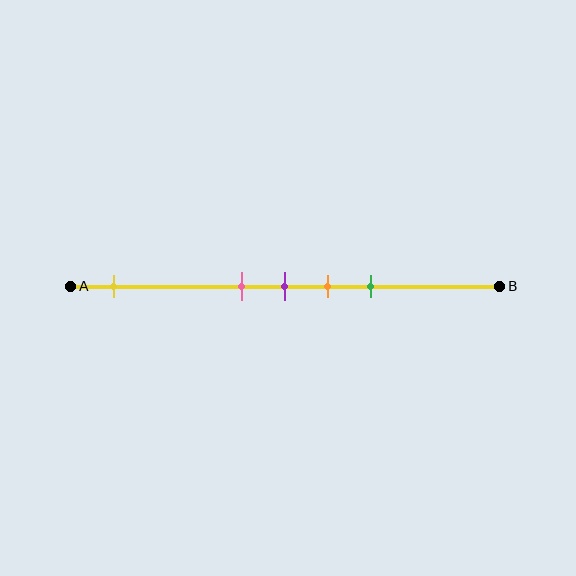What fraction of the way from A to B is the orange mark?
The orange mark is approximately 60% (0.6) of the way from A to B.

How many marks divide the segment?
There are 5 marks dividing the segment.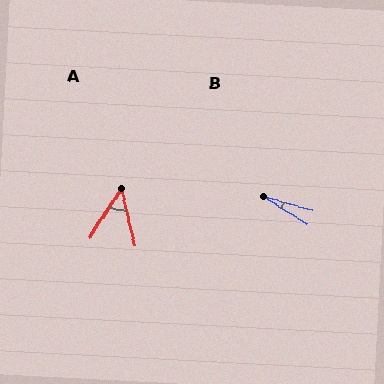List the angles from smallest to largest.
B (16°), A (47°).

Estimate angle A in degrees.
Approximately 47 degrees.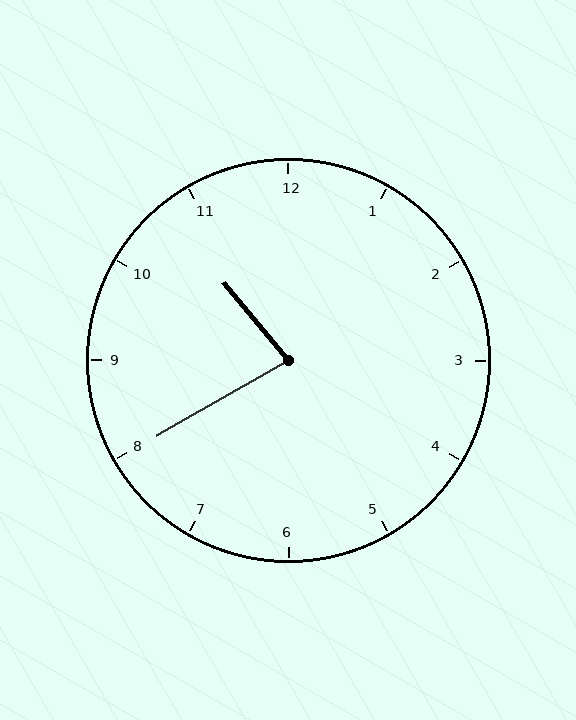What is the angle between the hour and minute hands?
Approximately 80 degrees.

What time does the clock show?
10:40.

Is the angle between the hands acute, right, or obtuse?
It is acute.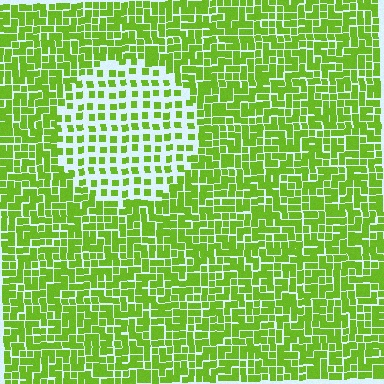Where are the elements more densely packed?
The elements are more densely packed outside the circle boundary.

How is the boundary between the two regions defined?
The boundary is defined by a change in element density (approximately 2.2x ratio). All elements are the same color, size, and shape.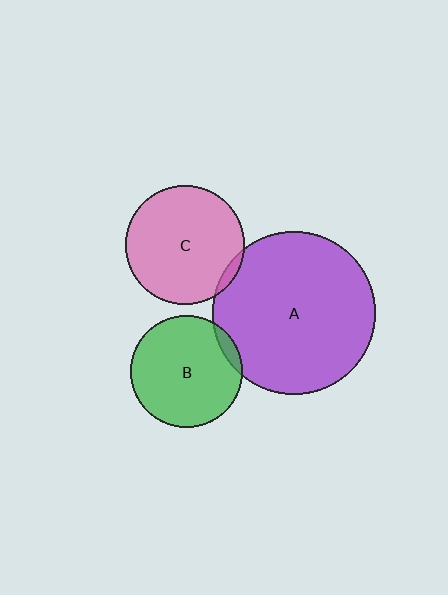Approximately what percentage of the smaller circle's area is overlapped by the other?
Approximately 5%.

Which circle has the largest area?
Circle A (purple).